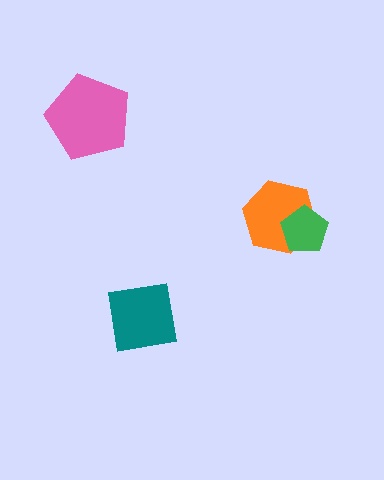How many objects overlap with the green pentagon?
1 object overlaps with the green pentagon.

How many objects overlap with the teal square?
0 objects overlap with the teal square.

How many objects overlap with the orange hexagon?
1 object overlaps with the orange hexagon.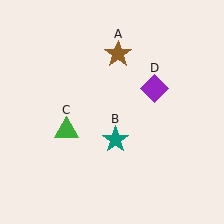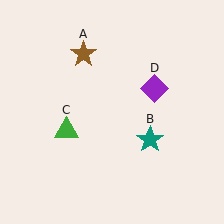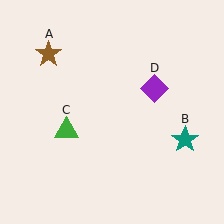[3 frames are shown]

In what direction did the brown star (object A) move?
The brown star (object A) moved left.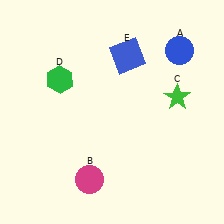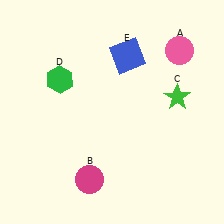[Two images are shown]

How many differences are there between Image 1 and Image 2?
There is 1 difference between the two images.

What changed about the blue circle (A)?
In Image 1, A is blue. In Image 2, it changed to pink.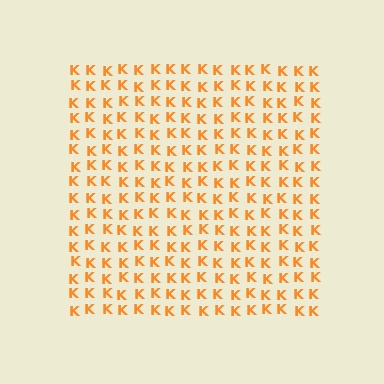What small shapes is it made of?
It is made of small letter K's.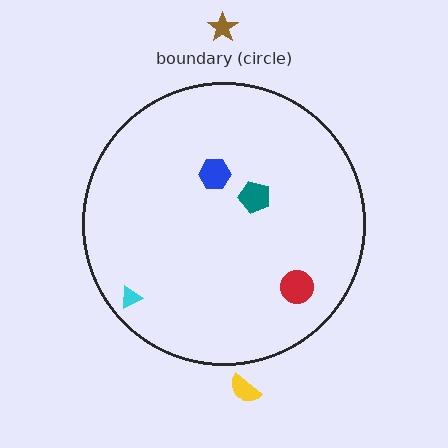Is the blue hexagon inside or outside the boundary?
Inside.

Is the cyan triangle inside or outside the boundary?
Inside.